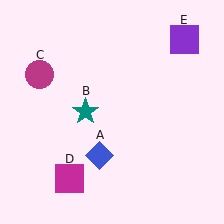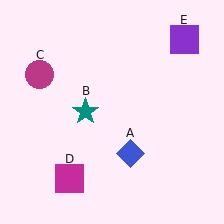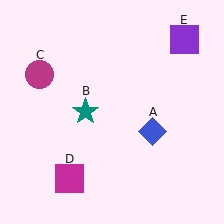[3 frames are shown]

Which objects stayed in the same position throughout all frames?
Teal star (object B) and magenta circle (object C) and magenta square (object D) and purple square (object E) remained stationary.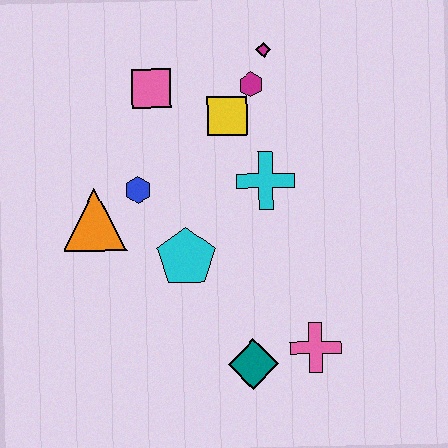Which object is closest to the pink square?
The yellow square is closest to the pink square.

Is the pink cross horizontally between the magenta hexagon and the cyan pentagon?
No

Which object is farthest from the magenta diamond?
The teal diamond is farthest from the magenta diamond.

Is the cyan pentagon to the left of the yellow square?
Yes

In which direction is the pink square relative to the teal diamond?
The pink square is above the teal diamond.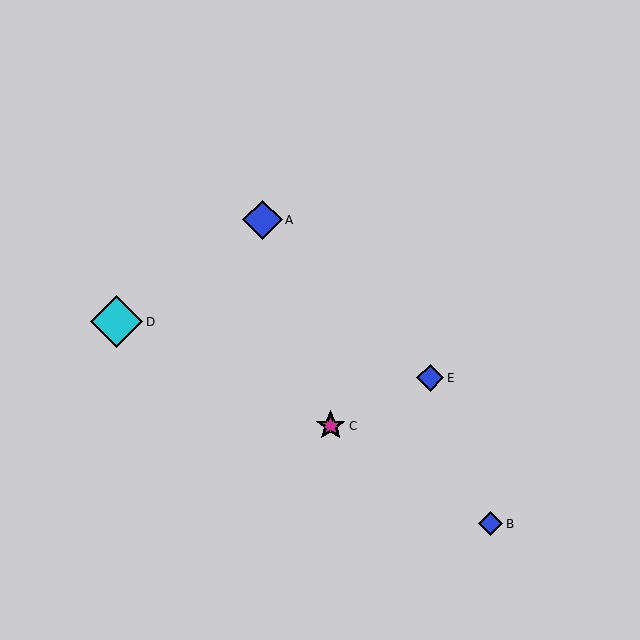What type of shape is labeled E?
Shape E is a blue diamond.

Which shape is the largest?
The cyan diamond (labeled D) is the largest.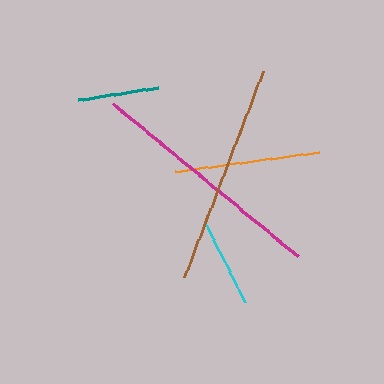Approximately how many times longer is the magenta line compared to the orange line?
The magenta line is approximately 1.7 times the length of the orange line.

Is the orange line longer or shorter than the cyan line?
The orange line is longer than the cyan line.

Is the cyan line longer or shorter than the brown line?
The brown line is longer than the cyan line.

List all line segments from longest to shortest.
From longest to shortest: magenta, brown, orange, cyan, teal.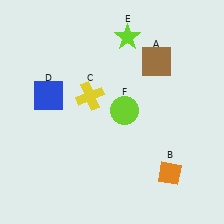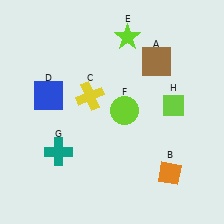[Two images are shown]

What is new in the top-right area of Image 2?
A lime diamond (H) was added in the top-right area of Image 2.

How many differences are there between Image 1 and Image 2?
There are 2 differences between the two images.